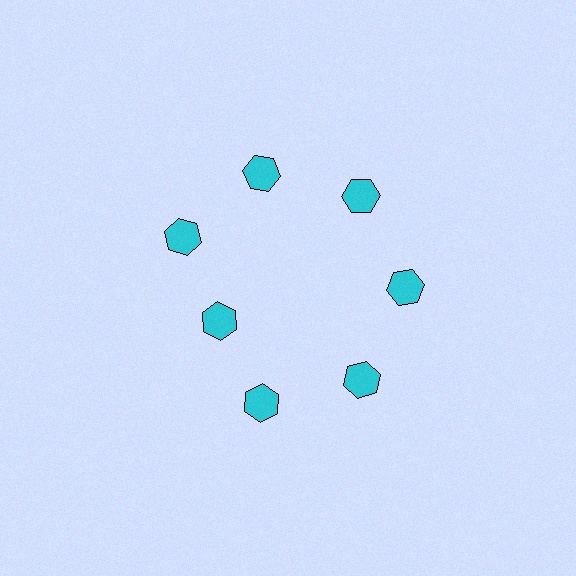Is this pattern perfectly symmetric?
No. The 7 cyan hexagons are arranged in a ring, but one element near the 8 o'clock position is pulled inward toward the center, breaking the 7-fold rotational symmetry.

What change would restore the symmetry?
The symmetry would be restored by moving it outward, back onto the ring so that all 7 hexagons sit at equal angles and equal distance from the center.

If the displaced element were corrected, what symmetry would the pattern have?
It would have 7-fold rotational symmetry — the pattern would map onto itself every 51 degrees.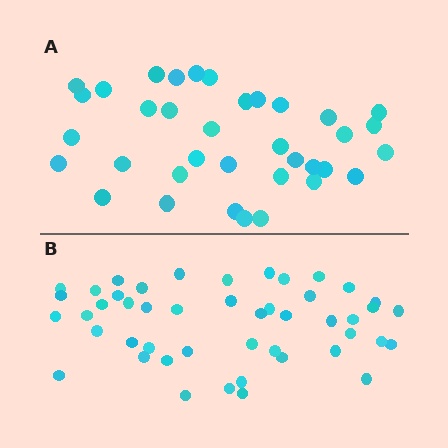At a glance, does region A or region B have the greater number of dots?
Region B (the bottom region) has more dots.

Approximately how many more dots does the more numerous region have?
Region B has roughly 12 or so more dots than region A.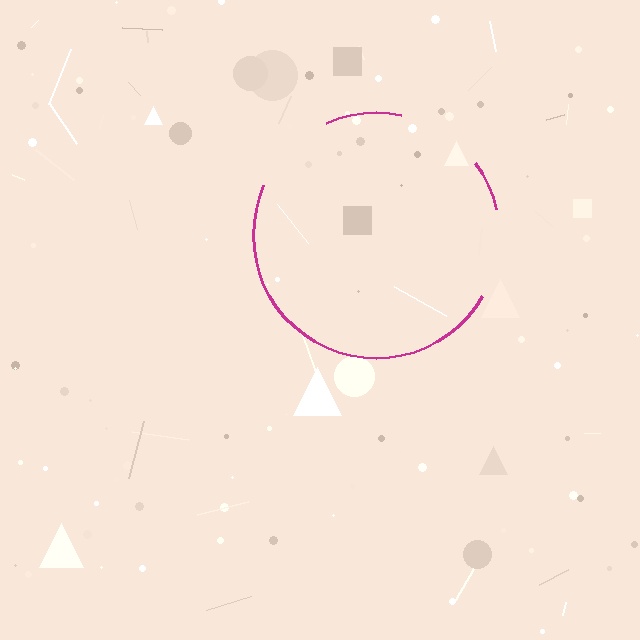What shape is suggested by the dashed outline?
The dashed outline suggests a circle.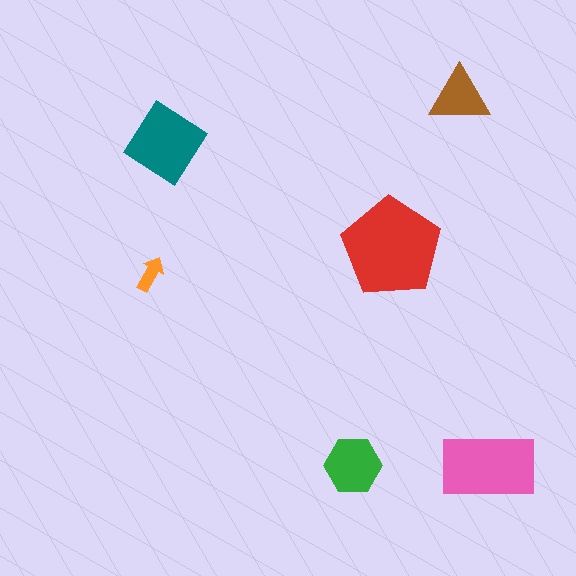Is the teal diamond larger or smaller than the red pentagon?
Smaller.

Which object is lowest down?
The pink rectangle is bottommost.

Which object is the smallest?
The orange arrow.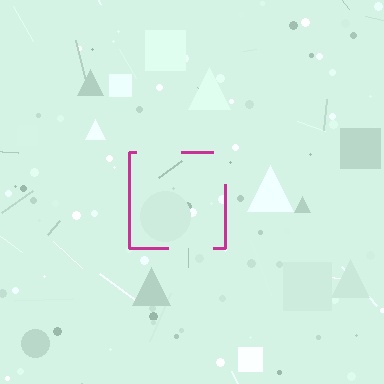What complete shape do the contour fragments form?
The contour fragments form a square.